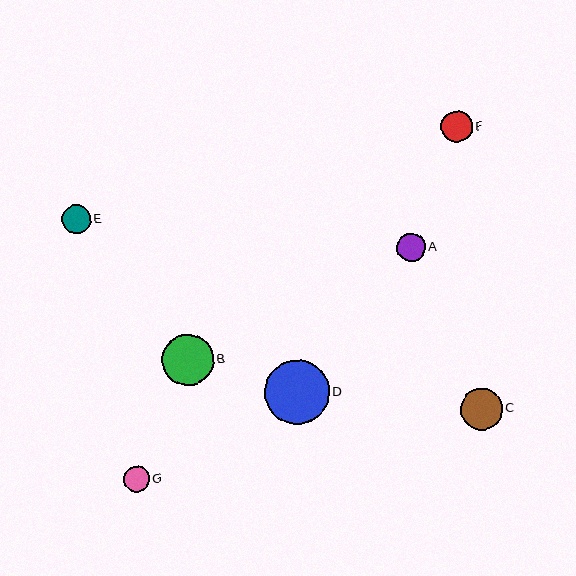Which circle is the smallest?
Circle G is the smallest with a size of approximately 25 pixels.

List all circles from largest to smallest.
From largest to smallest: D, B, C, F, E, A, G.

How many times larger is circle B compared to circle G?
Circle B is approximately 2.0 times the size of circle G.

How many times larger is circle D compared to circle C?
Circle D is approximately 1.5 times the size of circle C.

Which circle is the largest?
Circle D is the largest with a size of approximately 64 pixels.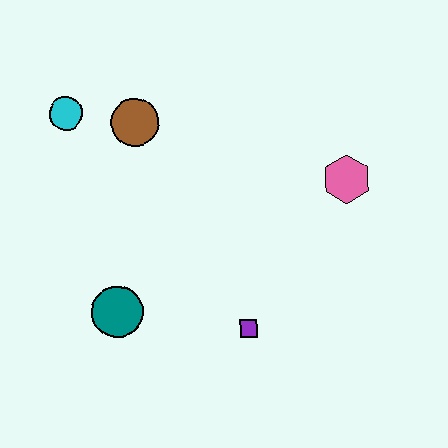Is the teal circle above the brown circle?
No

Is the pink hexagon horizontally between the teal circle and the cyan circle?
No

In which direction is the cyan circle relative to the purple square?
The cyan circle is above the purple square.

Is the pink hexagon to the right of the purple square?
Yes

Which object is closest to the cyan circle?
The brown circle is closest to the cyan circle.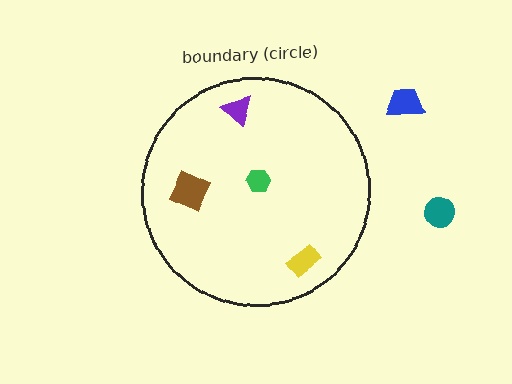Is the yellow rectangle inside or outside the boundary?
Inside.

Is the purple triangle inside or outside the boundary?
Inside.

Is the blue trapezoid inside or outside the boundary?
Outside.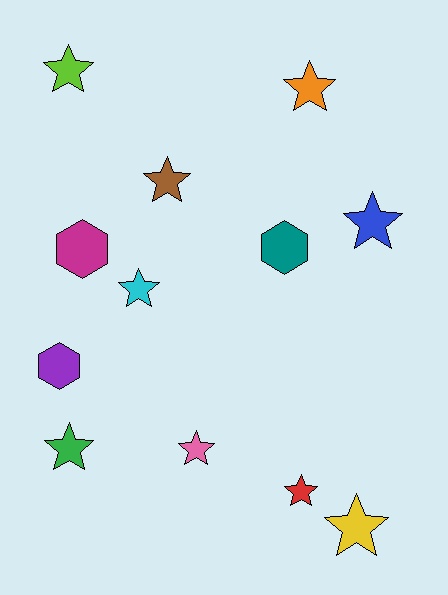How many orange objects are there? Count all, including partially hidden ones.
There is 1 orange object.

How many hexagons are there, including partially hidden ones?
There are 3 hexagons.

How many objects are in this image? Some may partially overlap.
There are 12 objects.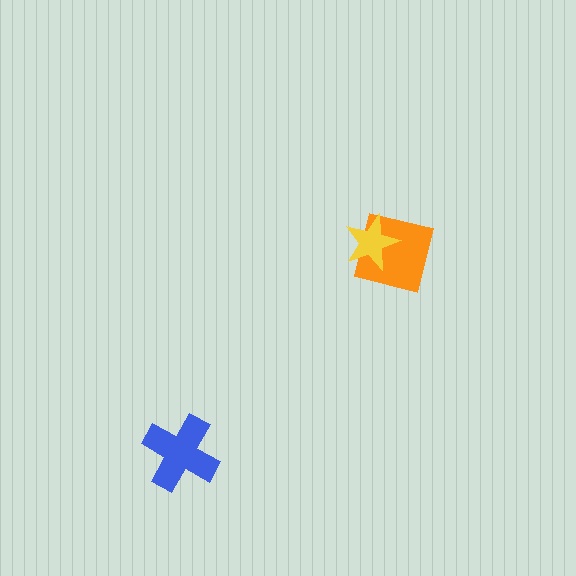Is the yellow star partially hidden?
No, no other shape covers it.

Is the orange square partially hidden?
Yes, it is partially covered by another shape.